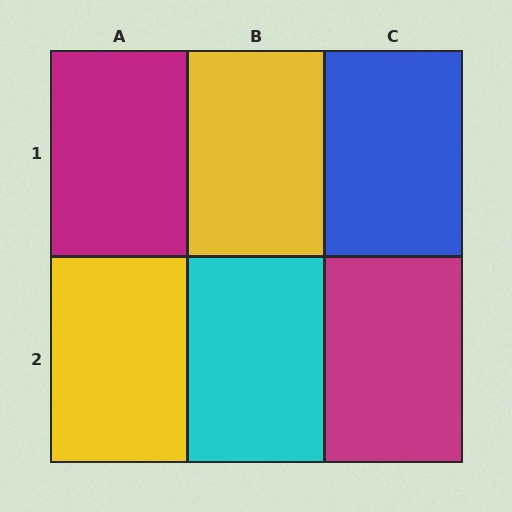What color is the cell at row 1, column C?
Blue.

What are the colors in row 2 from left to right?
Yellow, cyan, magenta.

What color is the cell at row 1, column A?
Magenta.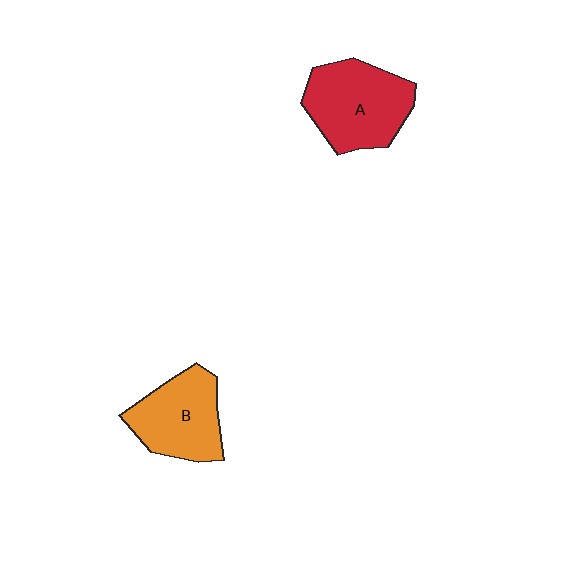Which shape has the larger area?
Shape A (red).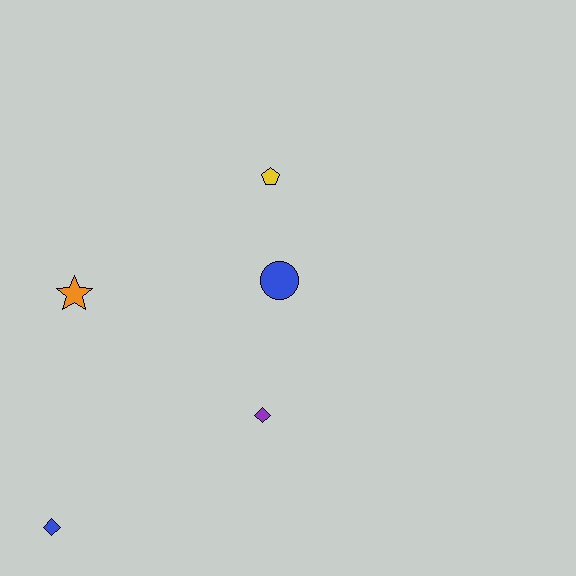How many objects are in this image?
There are 5 objects.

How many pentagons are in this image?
There is 1 pentagon.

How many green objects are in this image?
There are no green objects.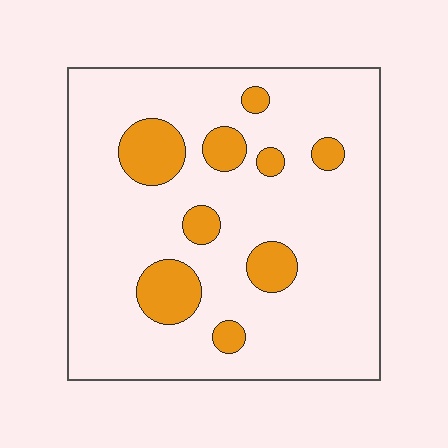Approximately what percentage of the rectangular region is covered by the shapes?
Approximately 15%.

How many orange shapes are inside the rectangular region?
9.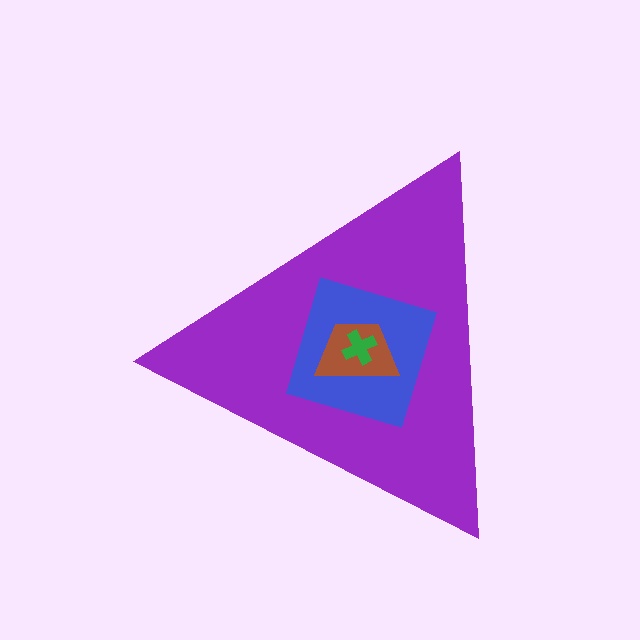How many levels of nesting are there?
4.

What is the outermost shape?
The purple triangle.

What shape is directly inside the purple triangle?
The blue diamond.